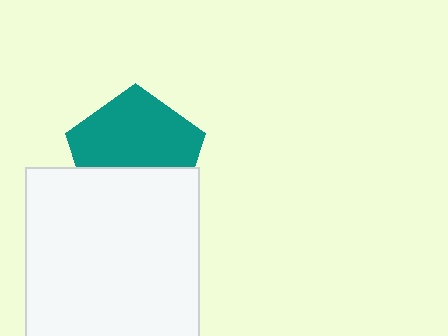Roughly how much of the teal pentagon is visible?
About half of it is visible (roughly 61%).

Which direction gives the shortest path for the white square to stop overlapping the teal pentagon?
Moving down gives the shortest separation.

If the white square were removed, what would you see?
You would see the complete teal pentagon.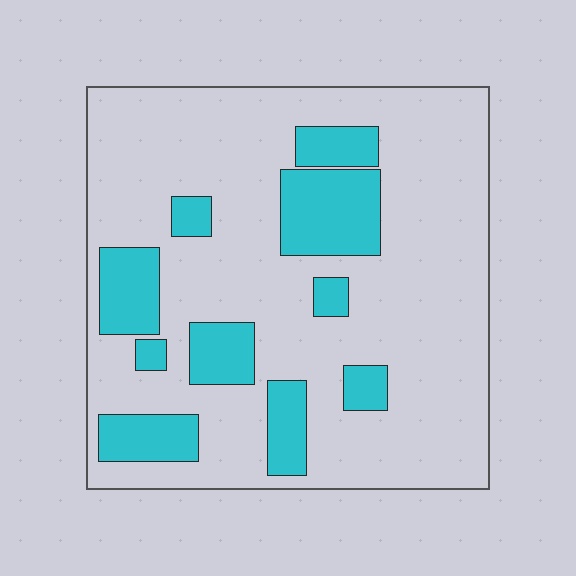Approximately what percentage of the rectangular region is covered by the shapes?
Approximately 20%.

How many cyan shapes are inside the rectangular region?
10.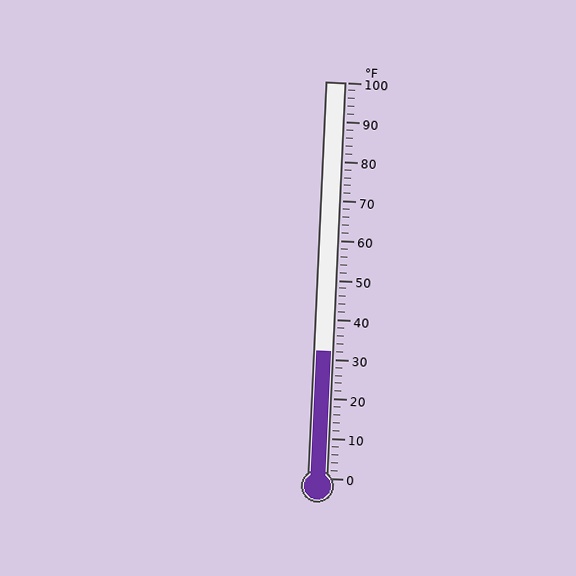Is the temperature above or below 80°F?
The temperature is below 80°F.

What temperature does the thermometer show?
The thermometer shows approximately 32°F.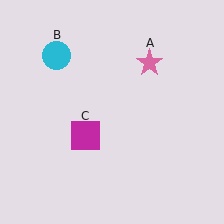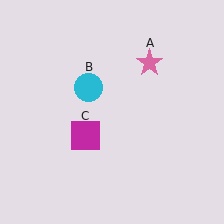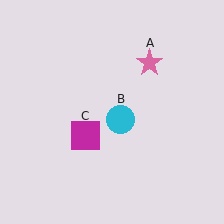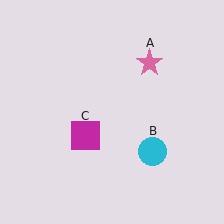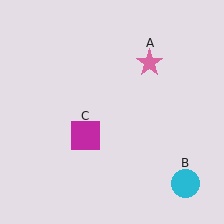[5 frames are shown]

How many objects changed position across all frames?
1 object changed position: cyan circle (object B).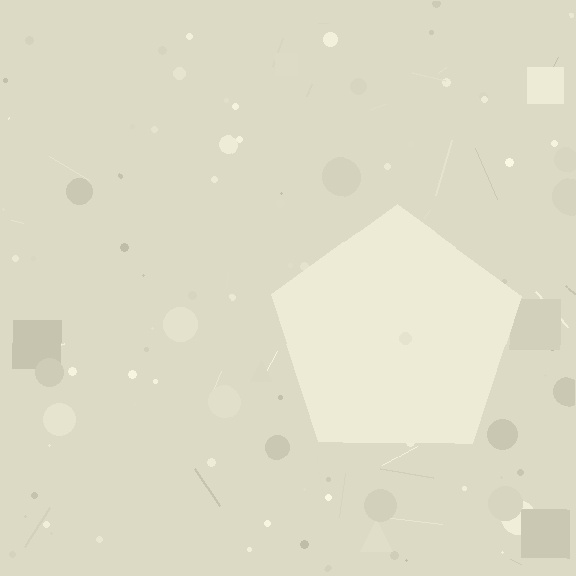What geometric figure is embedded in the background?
A pentagon is embedded in the background.